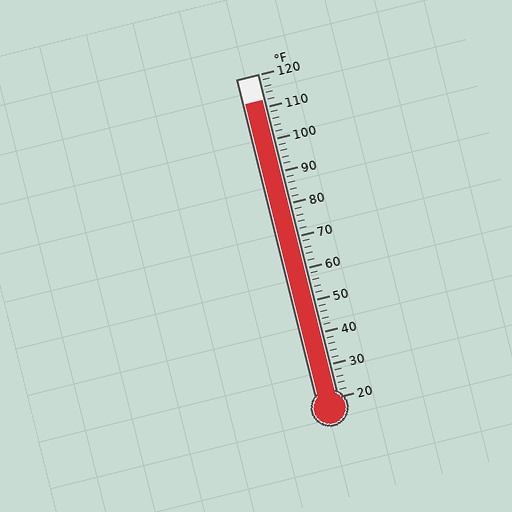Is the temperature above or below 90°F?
The temperature is above 90°F.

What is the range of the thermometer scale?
The thermometer scale ranges from 20°F to 120°F.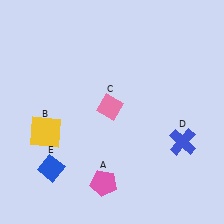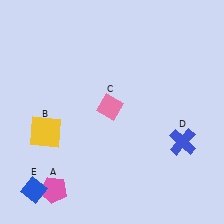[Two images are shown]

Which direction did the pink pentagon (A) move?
The pink pentagon (A) moved left.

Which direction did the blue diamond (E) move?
The blue diamond (E) moved down.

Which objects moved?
The objects that moved are: the pink pentagon (A), the blue diamond (E).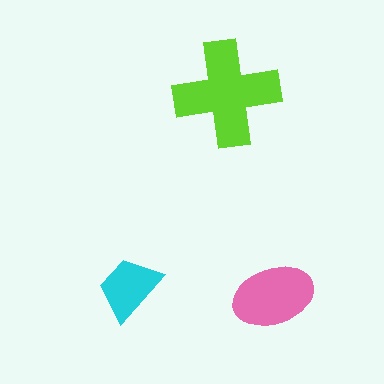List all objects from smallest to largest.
The cyan trapezoid, the pink ellipse, the lime cross.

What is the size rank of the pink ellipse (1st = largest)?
2nd.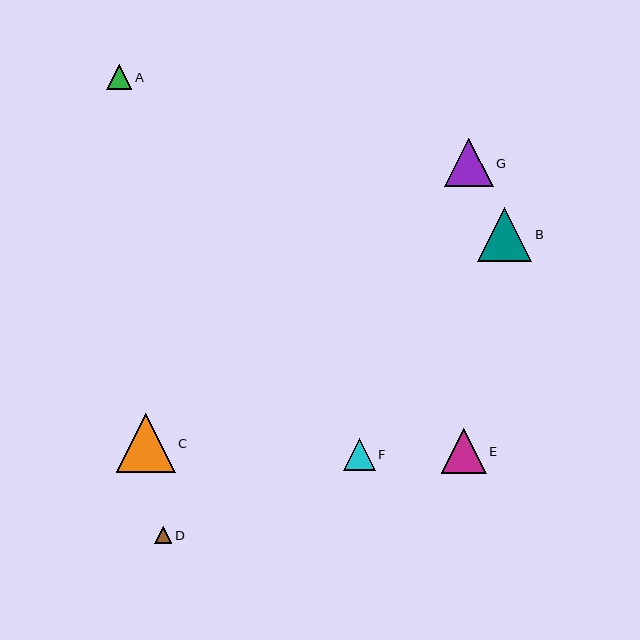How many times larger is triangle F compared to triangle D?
Triangle F is approximately 1.8 times the size of triangle D.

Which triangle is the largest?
Triangle C is the largest with a size of approximately 59 pixels.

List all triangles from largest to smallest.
From largest to smallest: C, B, G, E, F, A, D.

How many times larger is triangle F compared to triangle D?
Triangle F is approximately 1.8 times the size of triangle D.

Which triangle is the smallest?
Triangle D is the smallest with a size of approximately 17 pixels.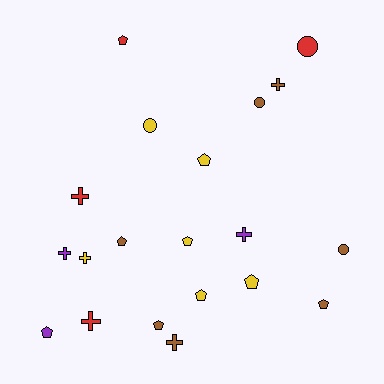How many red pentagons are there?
There is 1 red pentagon.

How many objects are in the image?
There are 20 objects.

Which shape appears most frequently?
Pentagon, with 9 objects.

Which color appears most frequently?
Brown, with 7 objects.